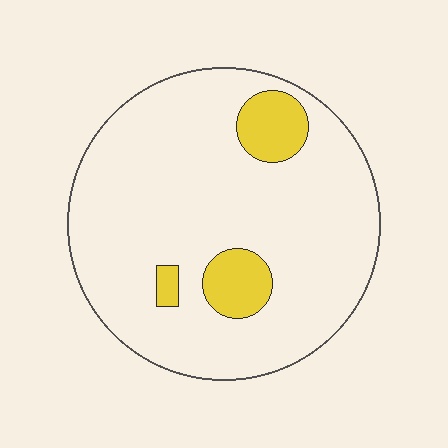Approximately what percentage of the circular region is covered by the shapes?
Approximately 10%.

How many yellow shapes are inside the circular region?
3.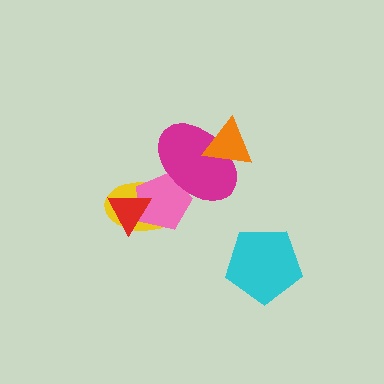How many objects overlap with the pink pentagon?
3 objects overlap with the pink pentagon.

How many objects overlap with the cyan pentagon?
0 objects overlap with the cyan pentagon.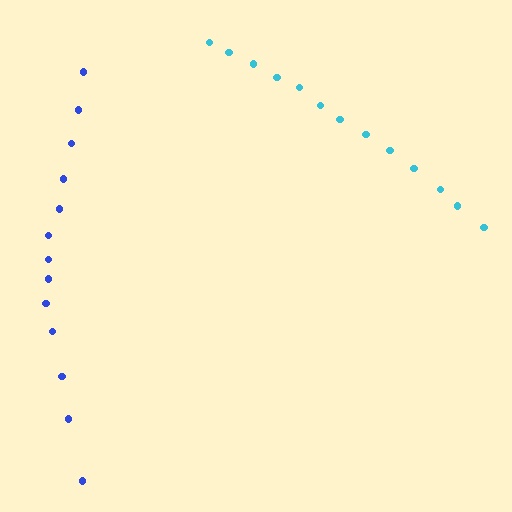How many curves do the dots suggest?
There are 2 distinct paths.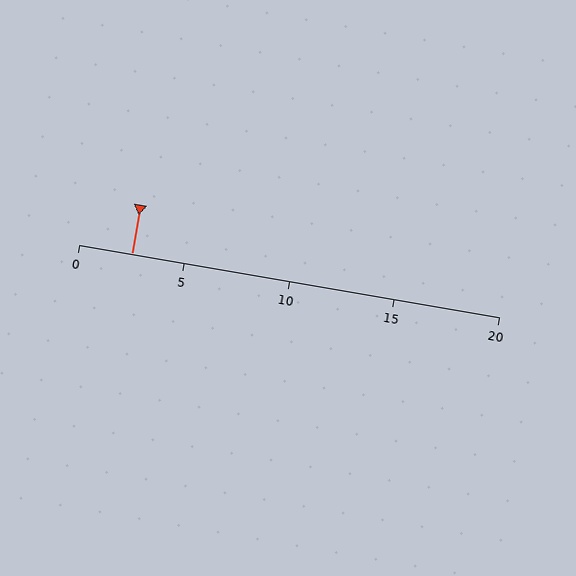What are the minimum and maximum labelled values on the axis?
The axis runs from 0 to 20.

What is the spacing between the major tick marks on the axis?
The major ticks are spaced 5 apart.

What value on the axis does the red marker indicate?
The marker indicates approximately 2.5.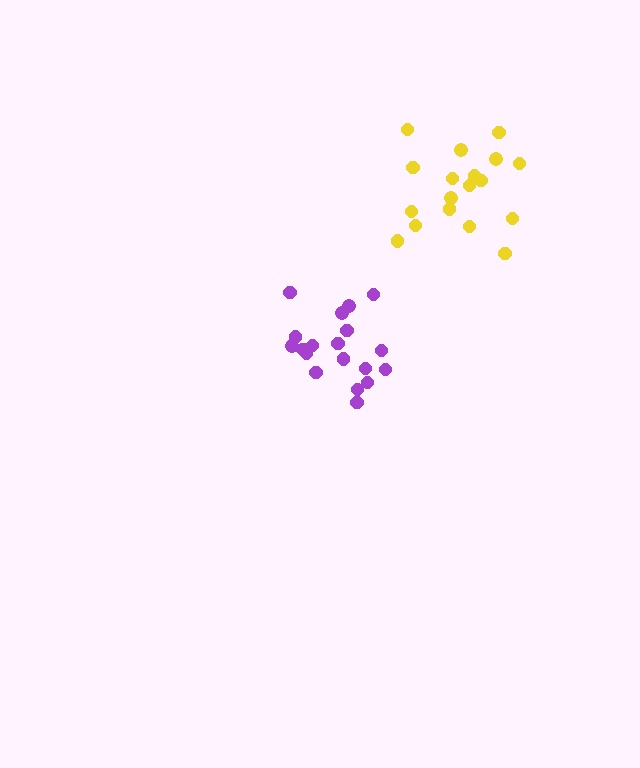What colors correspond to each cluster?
The clusters are colored: yellow, purple.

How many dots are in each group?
Group 1: 18 dots, Group 2: 19 dots (37 total).